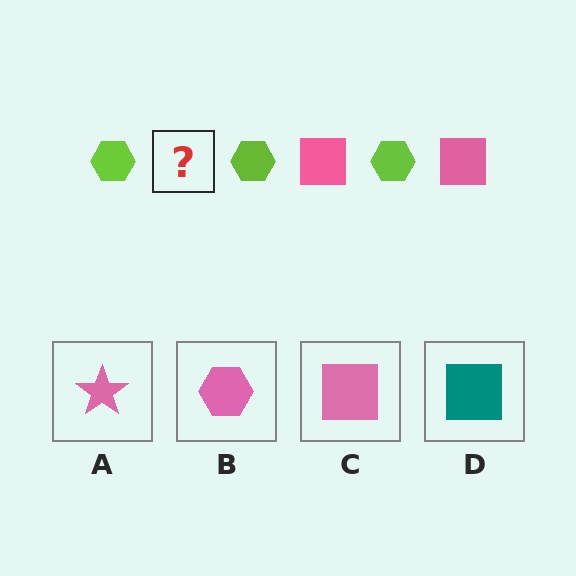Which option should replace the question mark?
Option C.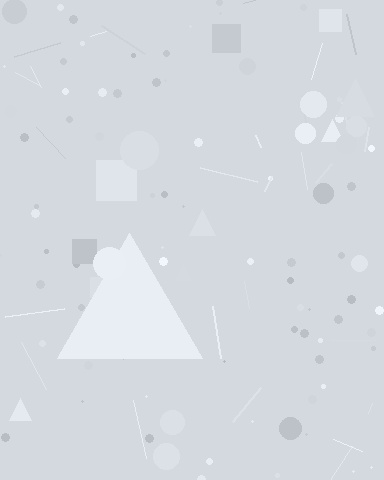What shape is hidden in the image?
A triangle is hidden in the image.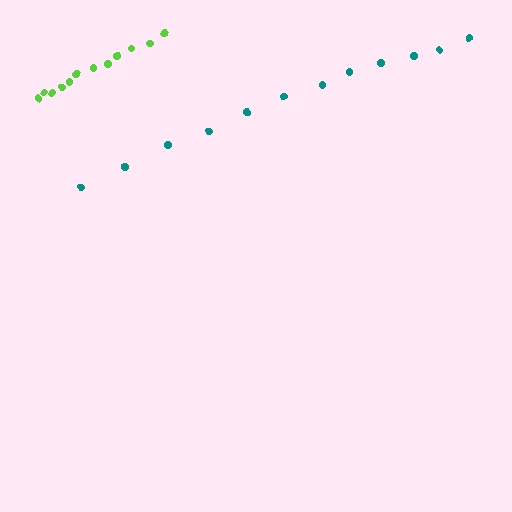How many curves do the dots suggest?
There are 2 distinct paths.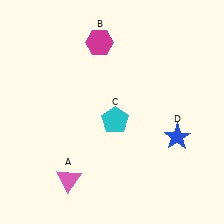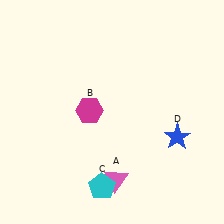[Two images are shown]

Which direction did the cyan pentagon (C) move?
The cyan pentagon (C) moved down.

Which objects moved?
The objects that moved are: the pink triangle (A), the magenta hexagon (B), the cyan pentagon (C).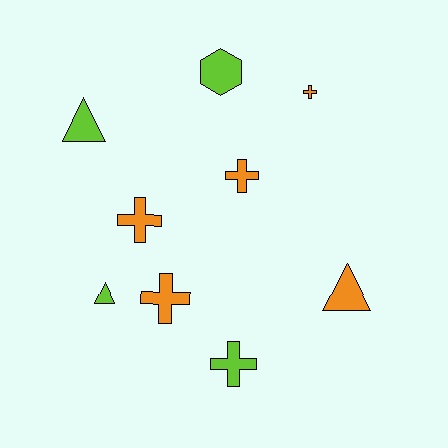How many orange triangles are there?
There is 1 orange triangle.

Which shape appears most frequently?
Cross, with 5 objects.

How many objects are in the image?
There are 9 objects.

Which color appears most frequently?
Orange, with 5 objects.